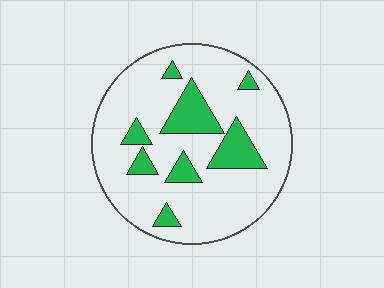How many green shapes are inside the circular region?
8.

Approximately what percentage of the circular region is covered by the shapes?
Approximately 20%.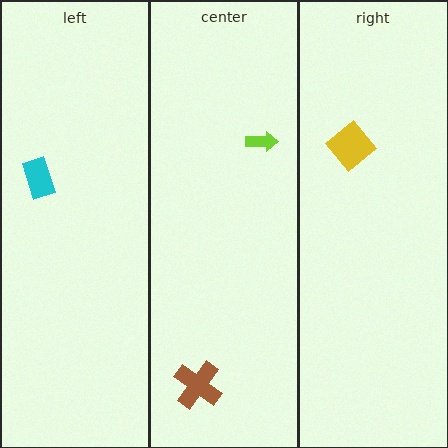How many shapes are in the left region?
1.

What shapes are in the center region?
The lime arrow, the brown cross.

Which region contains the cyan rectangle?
The left region.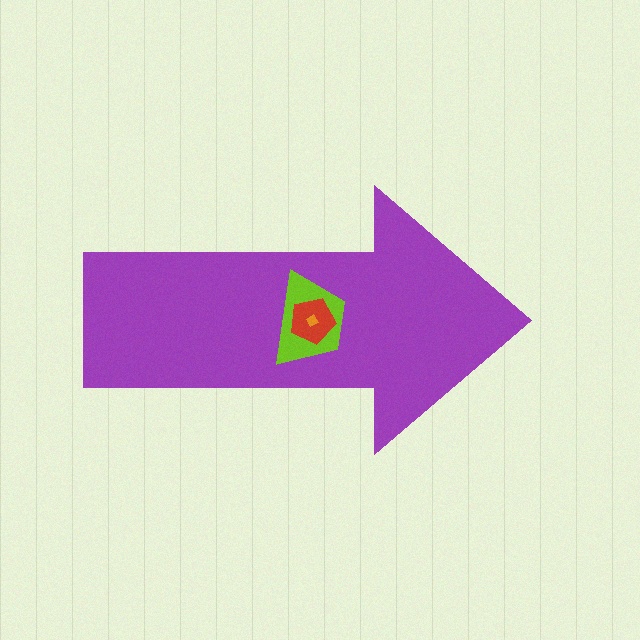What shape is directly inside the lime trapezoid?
The red pentagon.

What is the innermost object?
The orange diamond.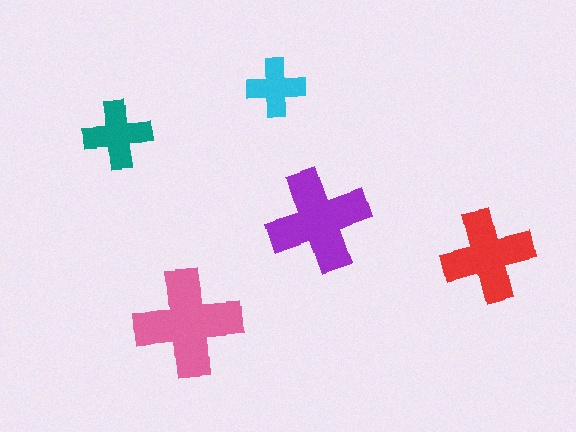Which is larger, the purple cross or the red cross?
The purple one.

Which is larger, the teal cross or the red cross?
The red one.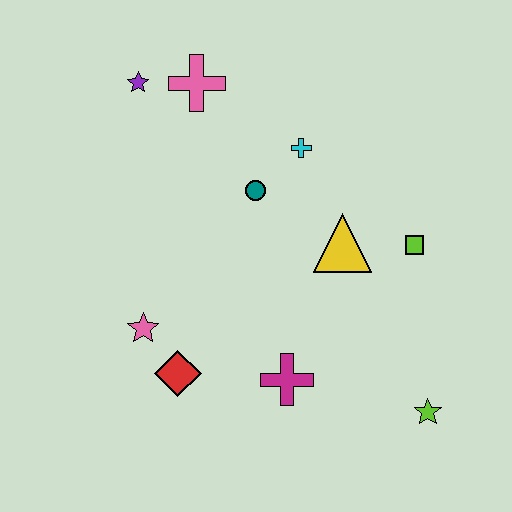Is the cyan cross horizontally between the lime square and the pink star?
Yes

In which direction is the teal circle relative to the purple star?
The teal circle is to the right of the purple star.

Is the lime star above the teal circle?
No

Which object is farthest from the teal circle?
The lime star is farthest from the teal circle.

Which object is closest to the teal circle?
The cyan cross is closest to the teal circle.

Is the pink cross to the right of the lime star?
No